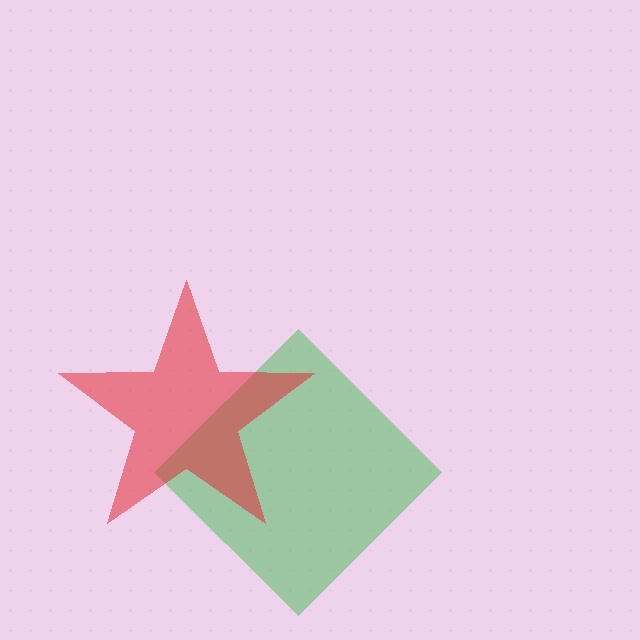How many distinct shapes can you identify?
There are 2 distinct shapes: a green diamond, a red star.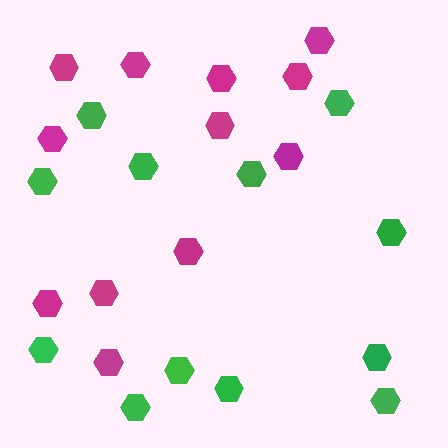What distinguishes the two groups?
There are 2 groups: one group of green hexagons (12) and one group of magenta hexagons (12).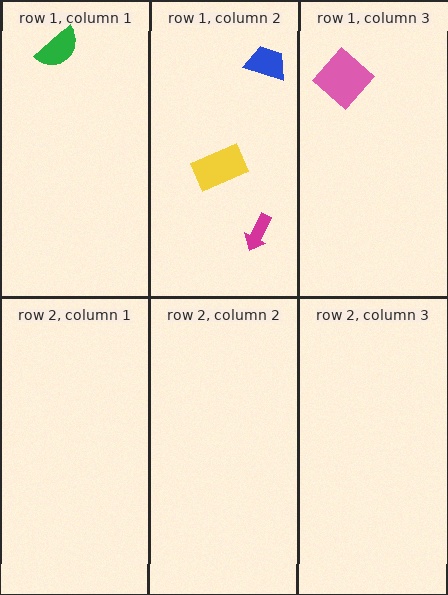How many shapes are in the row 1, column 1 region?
1.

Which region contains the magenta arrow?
The row 1, column 2 region.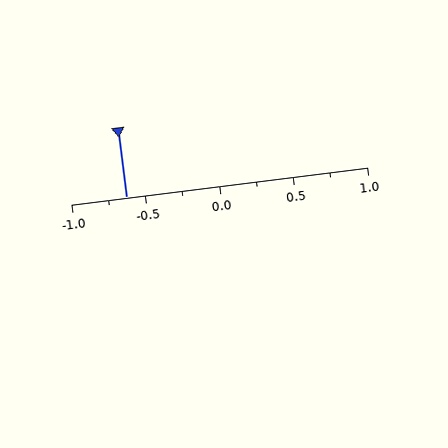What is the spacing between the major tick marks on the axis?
The major ticks are spaced 0.5 apart.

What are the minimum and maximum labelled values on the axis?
The axis runs from -1.0 to 1.0.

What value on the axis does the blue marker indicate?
The marker indicates approximately -0.62.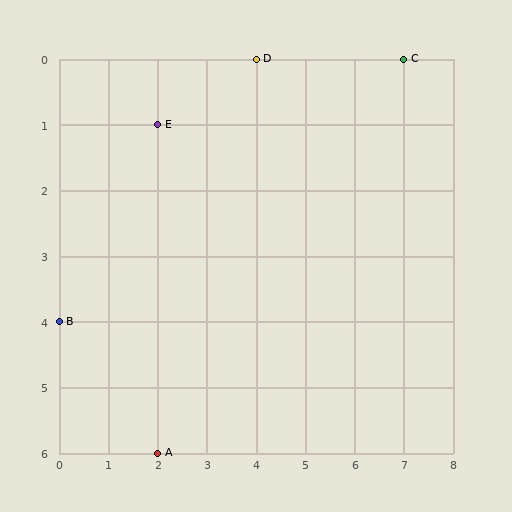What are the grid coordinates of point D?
Point D is at grid coordinates (4, 0).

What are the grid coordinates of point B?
Point B is at grid coordinates (0, 4).